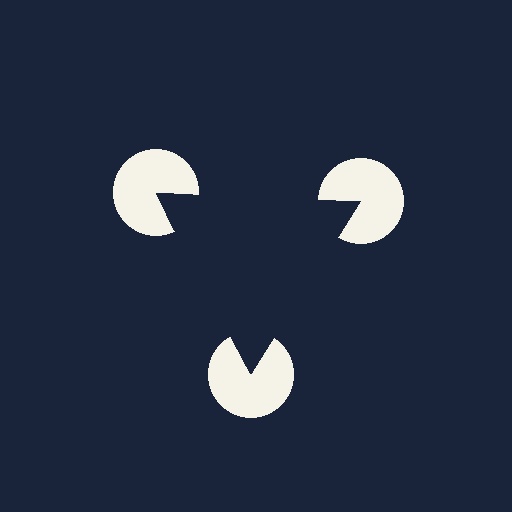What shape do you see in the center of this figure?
An illusory triangle — its edges are inferred from the aligned wedge cuts in the pac-man discs, not physically drawn.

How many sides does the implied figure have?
3 sides.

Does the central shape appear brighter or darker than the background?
It typically appears slightly darker than the background, even though no actual brightness change is drawn.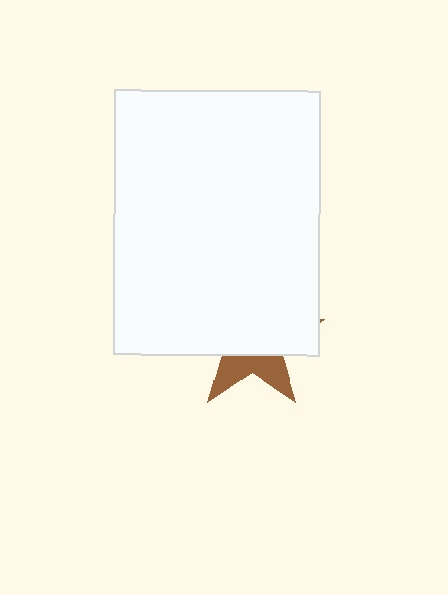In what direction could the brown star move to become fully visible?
The brown star could move down. That would shift it out from behind the white rectangle entirely.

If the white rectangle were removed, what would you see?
You would see the complete brown star.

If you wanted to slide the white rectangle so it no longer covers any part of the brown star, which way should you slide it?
Slide it up — that is the most direct way to separate the two shapes.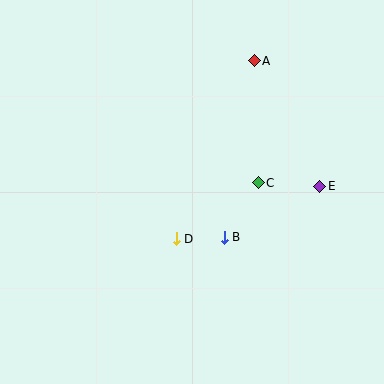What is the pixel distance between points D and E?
The distance between D and E is 153 pixels.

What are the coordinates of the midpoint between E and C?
The midpoint between E and C is at (289, 185).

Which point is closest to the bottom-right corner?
Point E is closest to the bottom-right corner.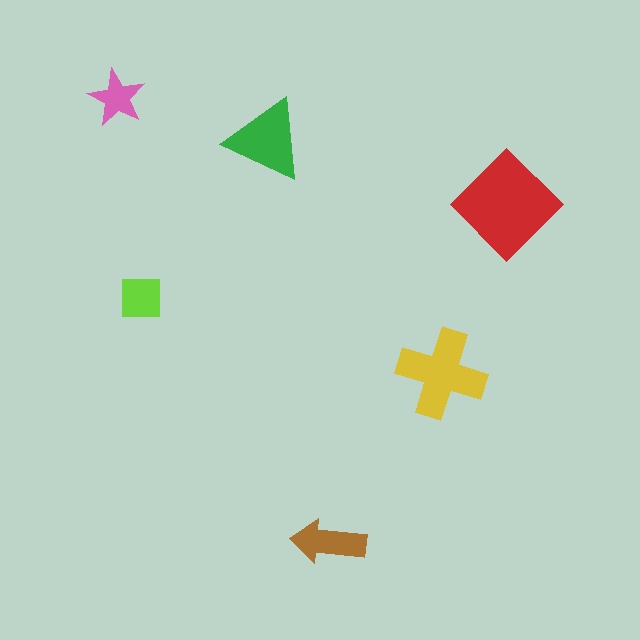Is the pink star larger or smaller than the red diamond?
Smaller.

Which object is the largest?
The red diamond.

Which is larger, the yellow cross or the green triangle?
The yellow cross.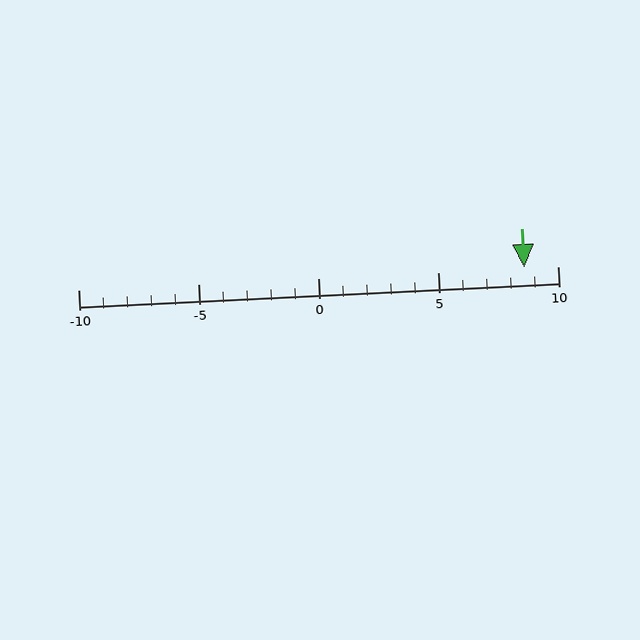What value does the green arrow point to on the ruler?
The green arrow points to approximately 9.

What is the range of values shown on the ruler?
The ruler shows values from -10 to 10.